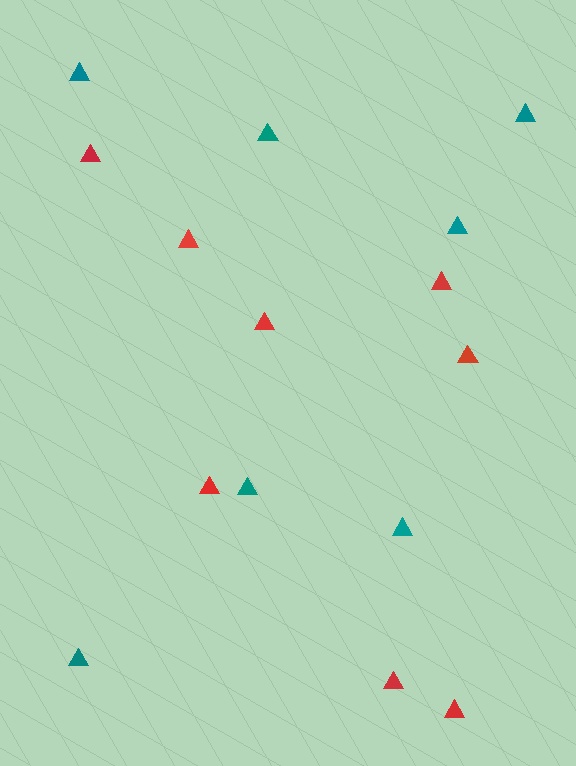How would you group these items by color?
There are 2 groups: one group of red triangles (8) and one group of teal triangles (7).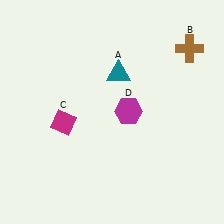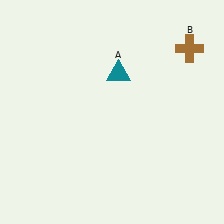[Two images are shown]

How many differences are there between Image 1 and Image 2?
There are 2 differences between the two images.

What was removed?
The magenta diamond (C), the magenta hexagon (D) were removed in Image 2.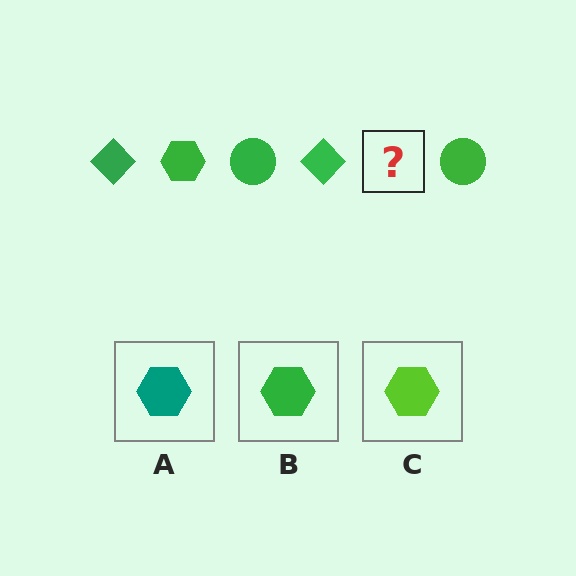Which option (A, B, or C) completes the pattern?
B.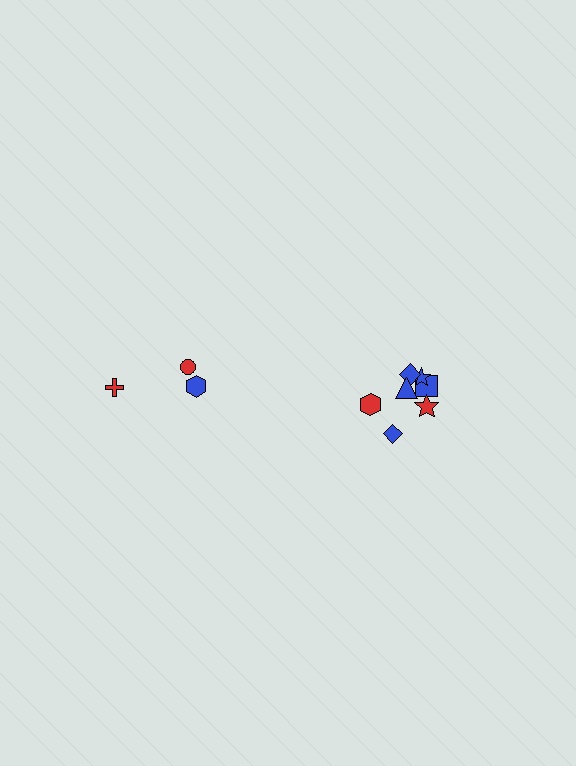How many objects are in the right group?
There are 7 objects.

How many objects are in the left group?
There are 3 objects.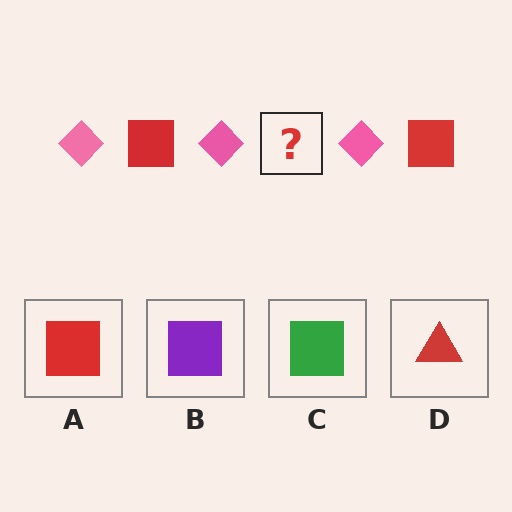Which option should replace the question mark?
Option A.